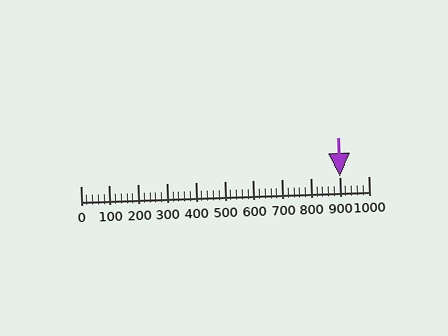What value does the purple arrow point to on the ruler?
The purple arrow points to approximately 900.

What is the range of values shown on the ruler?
The ruler shows values from 0 to 1000.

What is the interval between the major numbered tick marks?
The major tick marks are spaced 100 units apart.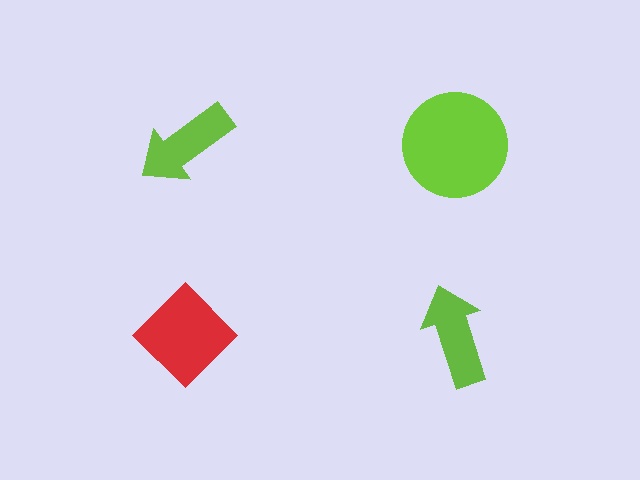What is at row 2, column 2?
A lime arrow.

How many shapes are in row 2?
2 shapes.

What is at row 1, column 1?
A lime arrow.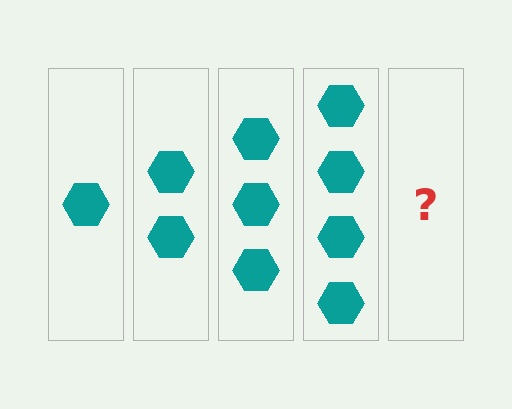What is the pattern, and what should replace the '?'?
The pattern is that each step adds one more hexagon. The '?' should be 5 hexagons.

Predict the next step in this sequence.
The next step is 5 hexagons.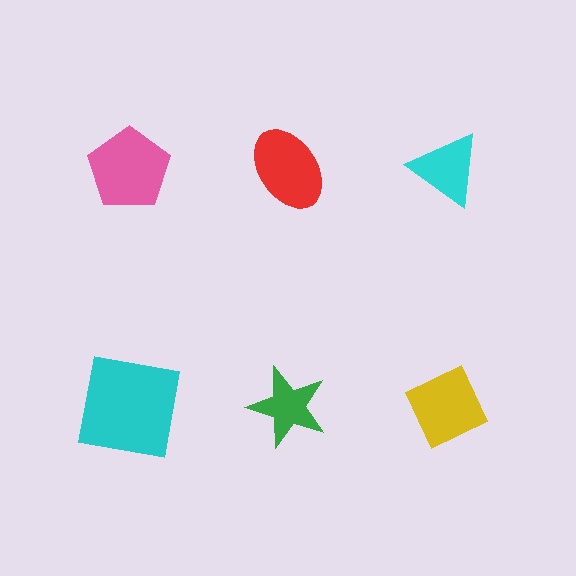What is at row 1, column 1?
A pink pentagon.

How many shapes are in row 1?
3 shapes.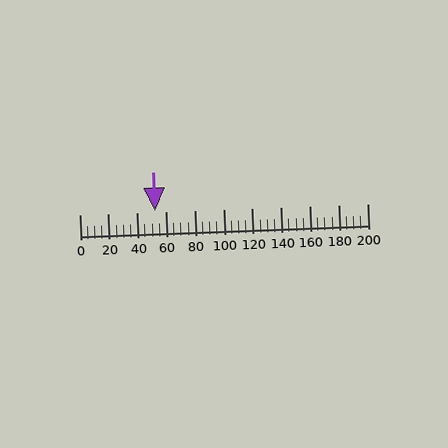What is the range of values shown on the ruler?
The ruler shows values from 0 to 200.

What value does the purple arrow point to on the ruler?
The purple arrow points to approximately 52.